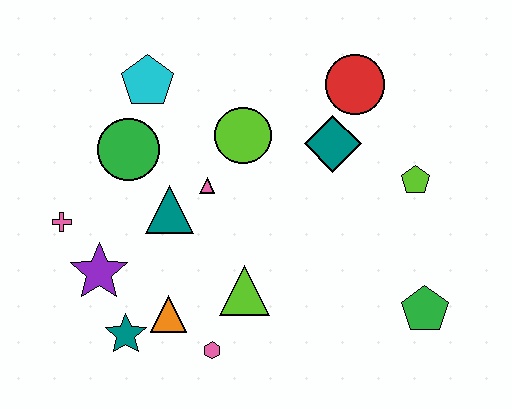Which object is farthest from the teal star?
The red circle is farthest from the teal star.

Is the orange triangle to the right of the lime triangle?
No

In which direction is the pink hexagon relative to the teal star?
The pink hexagon is to the right of the teal star.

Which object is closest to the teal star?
The orange triangle is closest to the teal star.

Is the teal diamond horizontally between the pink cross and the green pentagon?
Yes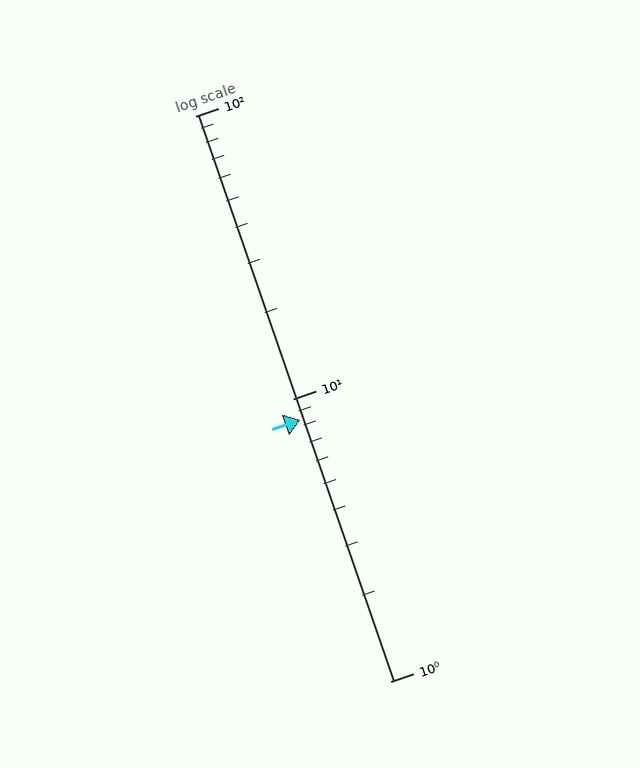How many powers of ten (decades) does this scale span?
The scale spans 2 decades, from 1 to 100.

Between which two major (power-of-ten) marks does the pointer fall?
The pointer is between 1 and 10.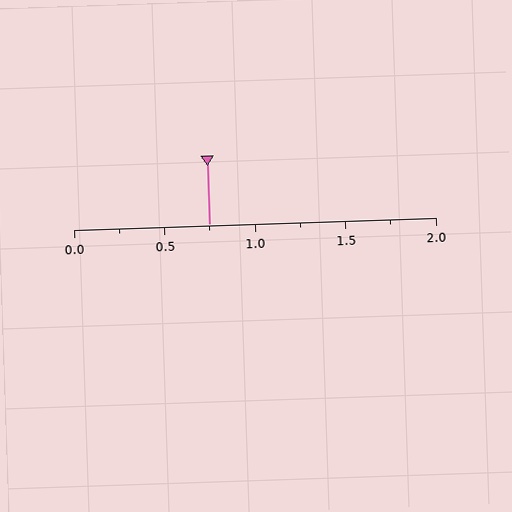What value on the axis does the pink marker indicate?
The marker indicates approximately 0.75.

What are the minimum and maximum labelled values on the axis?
The axis runs from 0.0 to 2.0.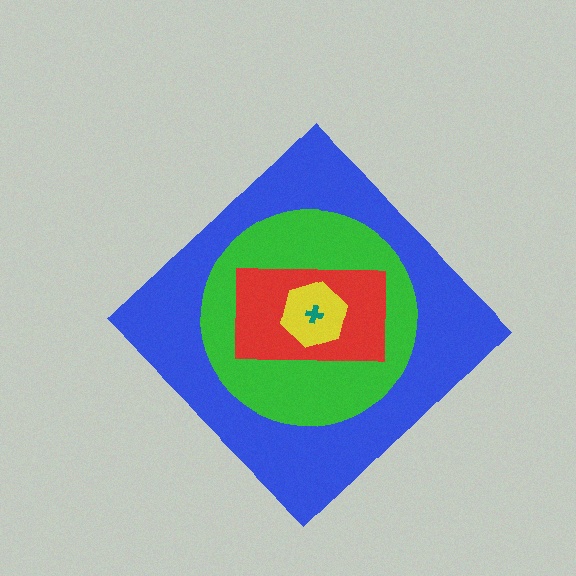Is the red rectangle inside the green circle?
Yes.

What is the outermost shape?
The blue diamond.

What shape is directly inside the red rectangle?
The yellow hexagon.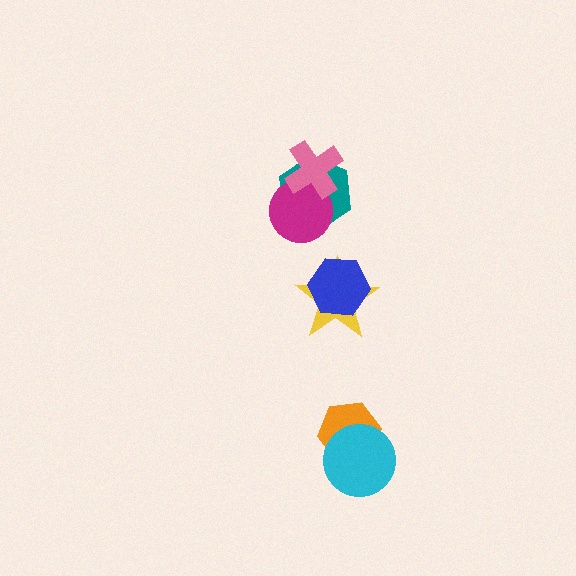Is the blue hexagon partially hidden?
No, no other shape covers it.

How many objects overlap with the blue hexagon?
1 object overlaps with the blue hexagon.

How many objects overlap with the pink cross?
2 objects overlap with the pink cross.